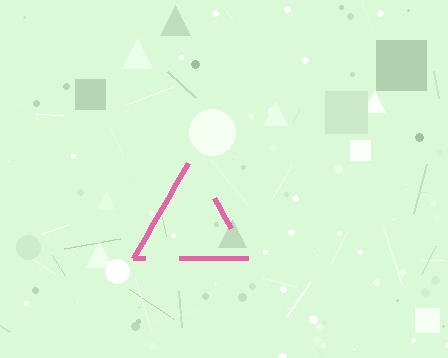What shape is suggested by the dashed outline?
The dashed outline suggests a triangle.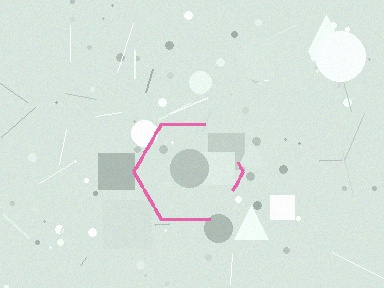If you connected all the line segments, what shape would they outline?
They would outline a hexagon.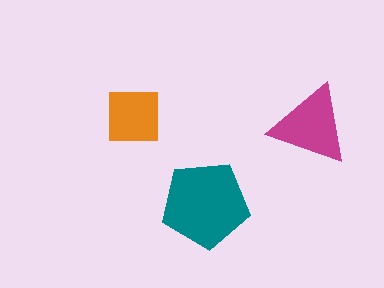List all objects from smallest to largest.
The orange square, the magenta triangle, the teal pentagon.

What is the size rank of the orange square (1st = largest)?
3rd.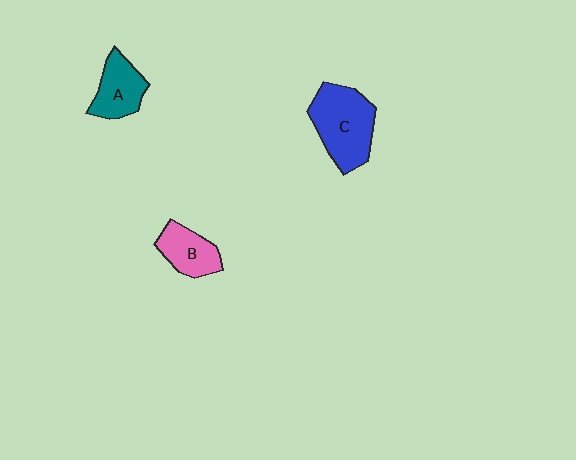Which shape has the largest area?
Shape C (blue).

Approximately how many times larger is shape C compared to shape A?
Approximately 1.6 times.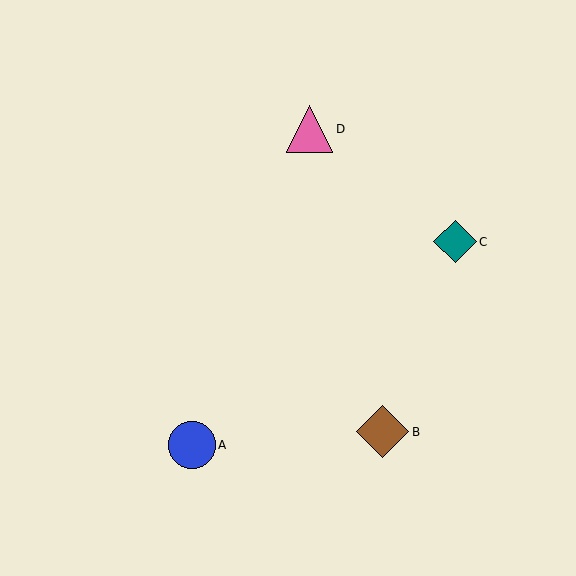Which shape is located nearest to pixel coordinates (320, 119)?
The pink triangle (labeled D) at (310, 129) is nearest to that location.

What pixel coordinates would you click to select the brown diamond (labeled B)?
Click at (382, 432) to select the brown diamond B.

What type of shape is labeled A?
Shape A is a blue circle.